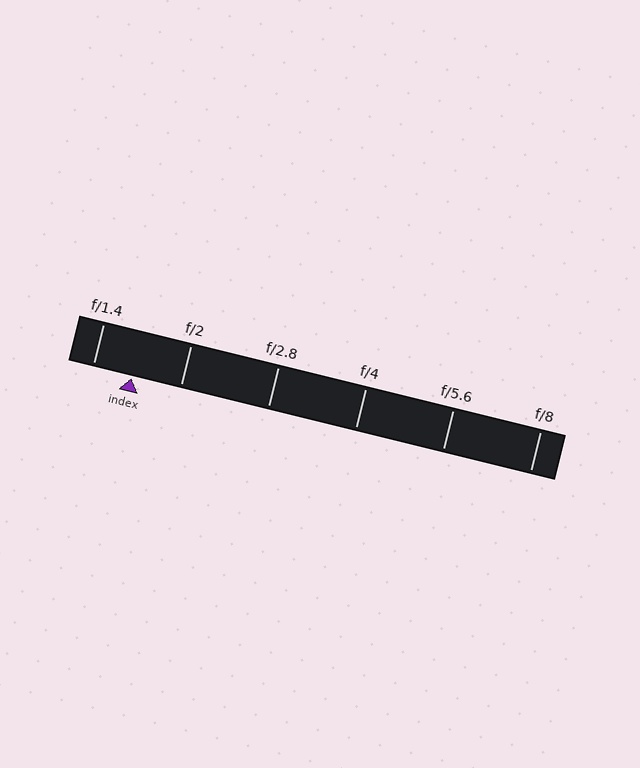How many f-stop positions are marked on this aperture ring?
There are 6 f-stop positions marked.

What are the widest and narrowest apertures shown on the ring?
The widest aperture shown is f/1.4 and the narrowest is f/8.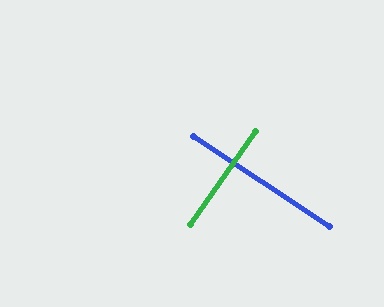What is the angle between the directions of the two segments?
Approximately 89 degrees.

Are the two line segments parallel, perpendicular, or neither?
Perpendicular — they meet at approximately 89°.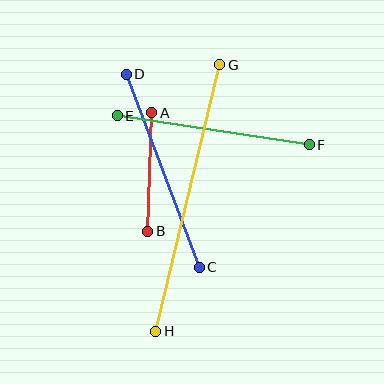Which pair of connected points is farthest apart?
Points G and H are farthest apart.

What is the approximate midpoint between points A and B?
The midpoint is at approximately (150, 172) pixels.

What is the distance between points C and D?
The distance is approximately 206 pixels.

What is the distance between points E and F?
The distance is approximately 194 pixels.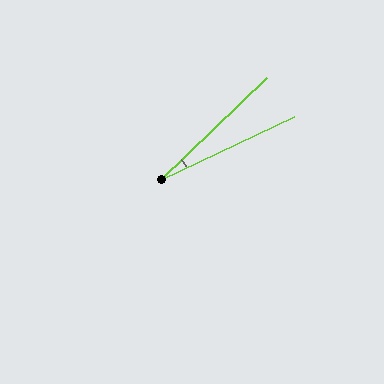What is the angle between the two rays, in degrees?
Approximately 18 degrees.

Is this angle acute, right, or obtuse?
It is acute.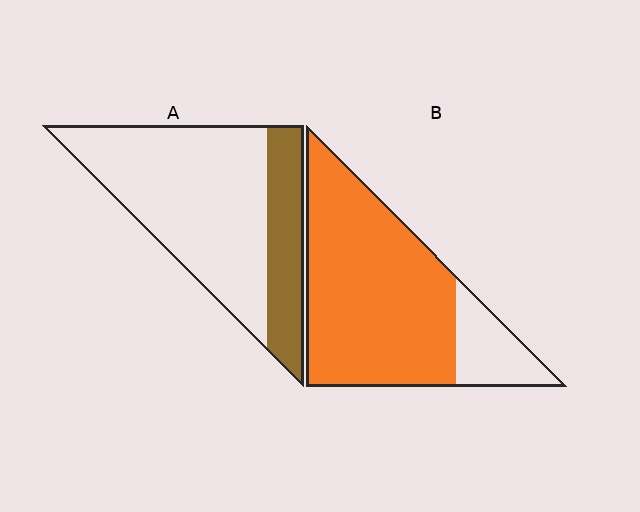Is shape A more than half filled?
No.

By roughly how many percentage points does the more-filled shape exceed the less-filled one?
By roughly 55 percentage points (B over A).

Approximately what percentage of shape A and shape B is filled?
A is approximately 25% and B is approximately 80%.